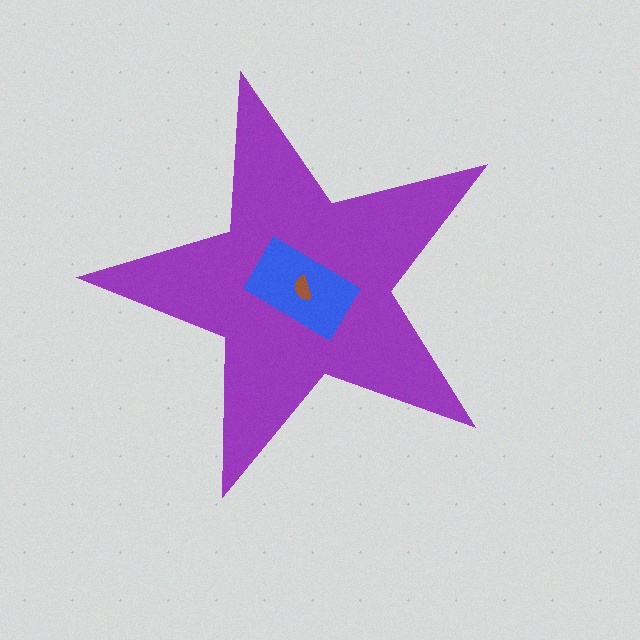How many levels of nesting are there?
3.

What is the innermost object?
The brown semicircle.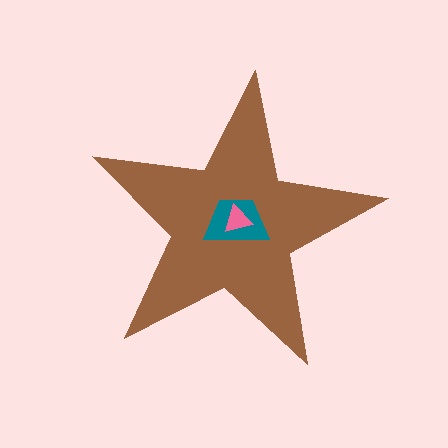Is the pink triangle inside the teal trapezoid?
Yes.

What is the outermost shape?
The brown star.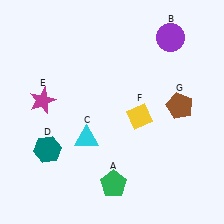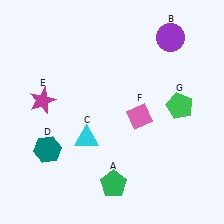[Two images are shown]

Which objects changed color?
F changed from yellow to pink. G changed from brown to green.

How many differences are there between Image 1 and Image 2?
There are 2 differences between the two images.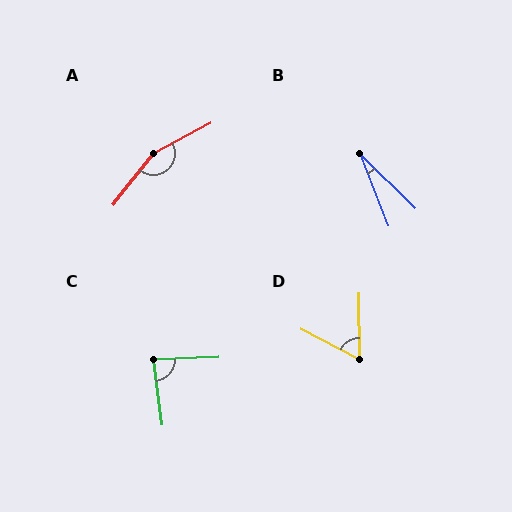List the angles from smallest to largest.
B (24°), D (62°), C (85°), A (156°).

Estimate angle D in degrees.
Approximately 62 degrees.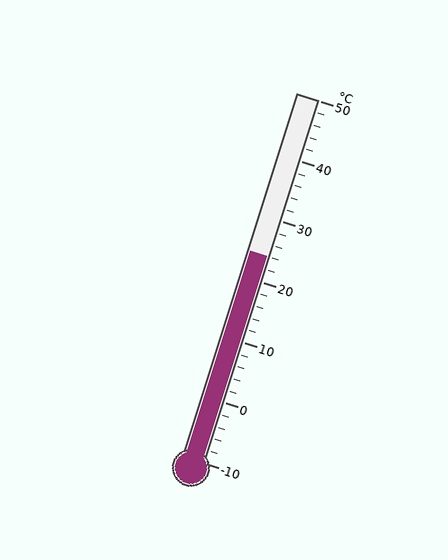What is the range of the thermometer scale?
The thermometer scale ranges from -10°C to 50°C.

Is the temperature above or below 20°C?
The temperature is above 20°C.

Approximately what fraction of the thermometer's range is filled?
The thermometer is filled to approximately 55% of its range.